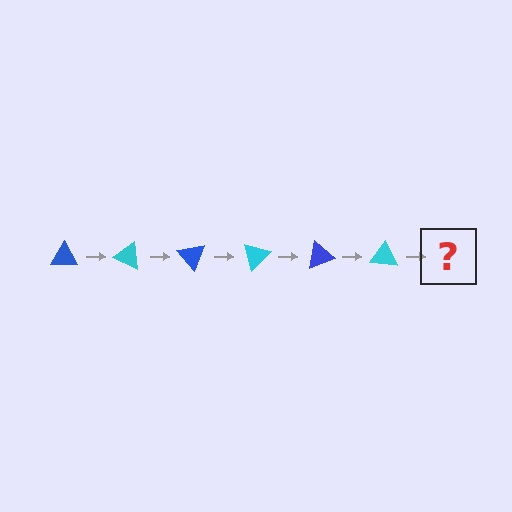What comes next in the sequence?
The next element should be a blue triangle, rotated 150 degrees from the start.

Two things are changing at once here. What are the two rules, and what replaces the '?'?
The two rules are that it rotates 25 degrees each step and the color cycles through blue and cyan. The '?' should be a blue triangle, rotated 150 degrees from the start.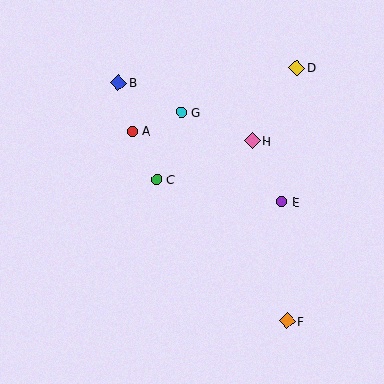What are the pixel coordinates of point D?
Point D is at (297, 68).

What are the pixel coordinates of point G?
Point G is at (181, 112).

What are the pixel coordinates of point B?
Point B is at (119, 82).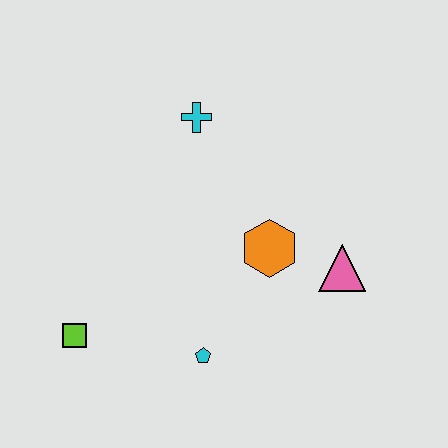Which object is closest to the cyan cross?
The orange hexagon is closest to the cyan cross.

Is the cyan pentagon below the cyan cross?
Yes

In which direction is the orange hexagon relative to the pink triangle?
The orange hexagon is to the left of the pink triangle.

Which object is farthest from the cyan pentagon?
The cyan cross is farthest from the cyan pentagon.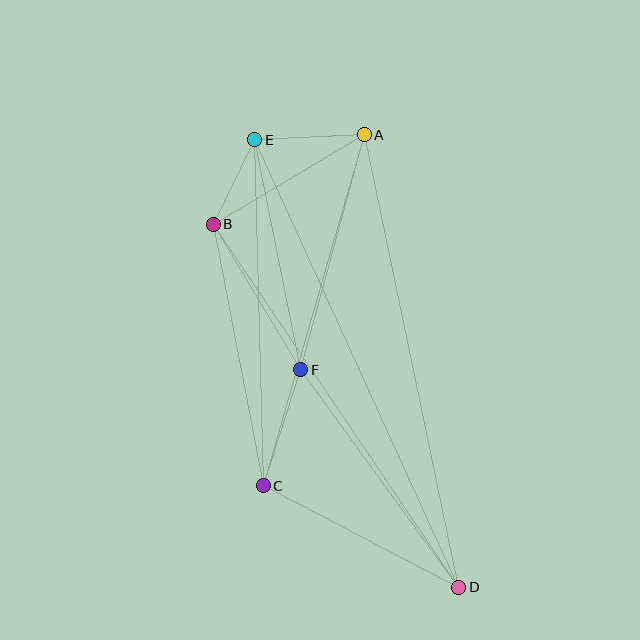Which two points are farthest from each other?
Points D and E are farthest from each other.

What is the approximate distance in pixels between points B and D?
The distance between B and D is approximately 438 pixels.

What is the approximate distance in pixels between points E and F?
The distance between E and F is approximately 234 pixels.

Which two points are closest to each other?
Points B and E are closest to each other.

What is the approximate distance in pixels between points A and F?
The distance between A and F is approximately 243 pixels.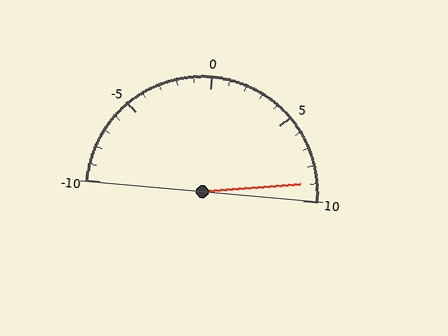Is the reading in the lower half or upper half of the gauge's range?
The reading is in the upper half of the range (-10 to 10).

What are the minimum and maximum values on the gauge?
The gauge ranges from -10 to 10.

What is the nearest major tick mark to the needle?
The nearest major tick mark is 10.